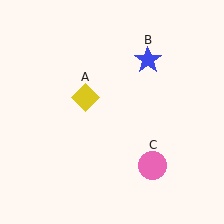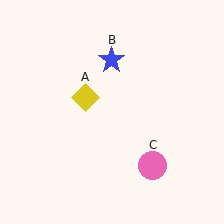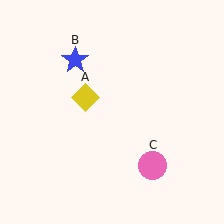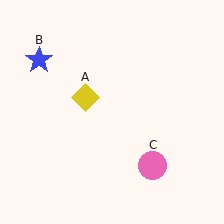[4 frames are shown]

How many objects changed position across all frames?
1 object changed position: blue star (object B).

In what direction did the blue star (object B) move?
The blue star (object B) moved left.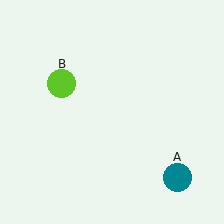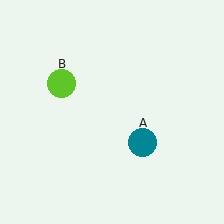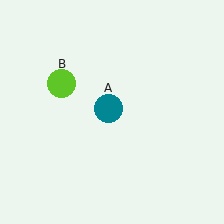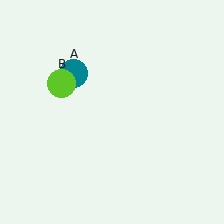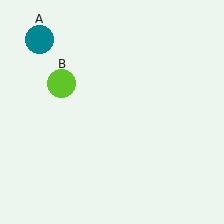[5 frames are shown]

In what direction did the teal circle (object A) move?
The teal circle (object A) moved up and to the left.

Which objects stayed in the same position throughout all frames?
Lime circle (object B) remained stationary.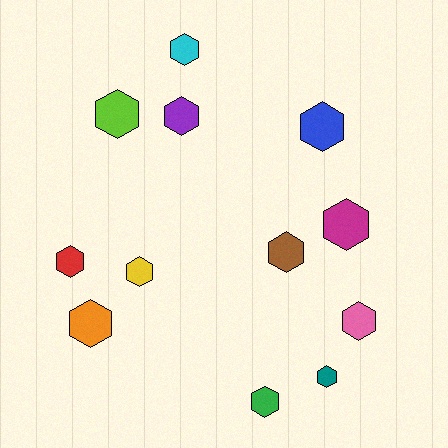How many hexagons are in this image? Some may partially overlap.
There are 12 hexagons.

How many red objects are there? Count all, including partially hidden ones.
There is 1 red object.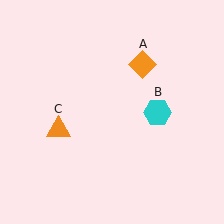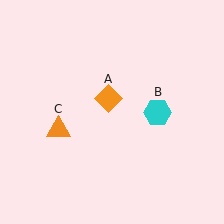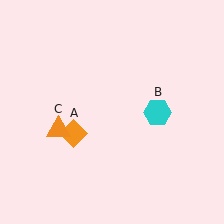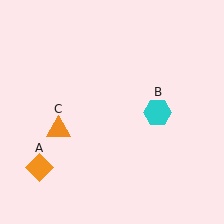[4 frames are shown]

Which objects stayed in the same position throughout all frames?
Cyan hexagon (object B) and orange triangle (object C) remained stationary.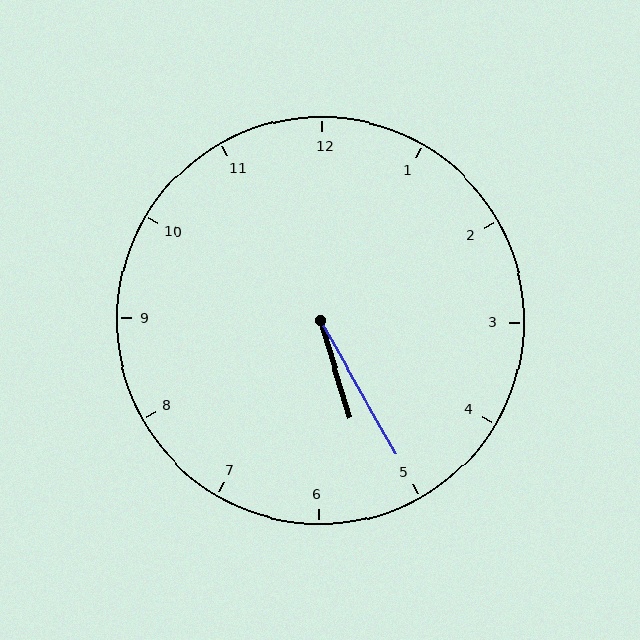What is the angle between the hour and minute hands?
Approximately 12 degrees.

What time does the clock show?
5:25.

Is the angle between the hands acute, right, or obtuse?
It is acute.